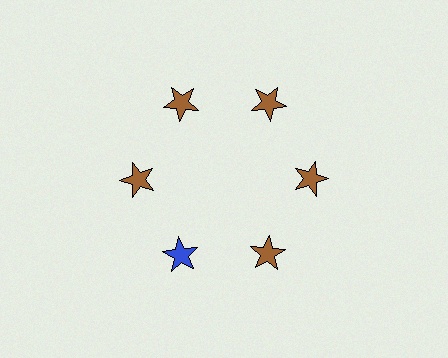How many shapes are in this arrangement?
There are 6 shapes arranged in a ring pattern.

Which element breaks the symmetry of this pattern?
The blue star at roughly the 7 o'clock position breaks the symmetry. All other shapes are brown stars.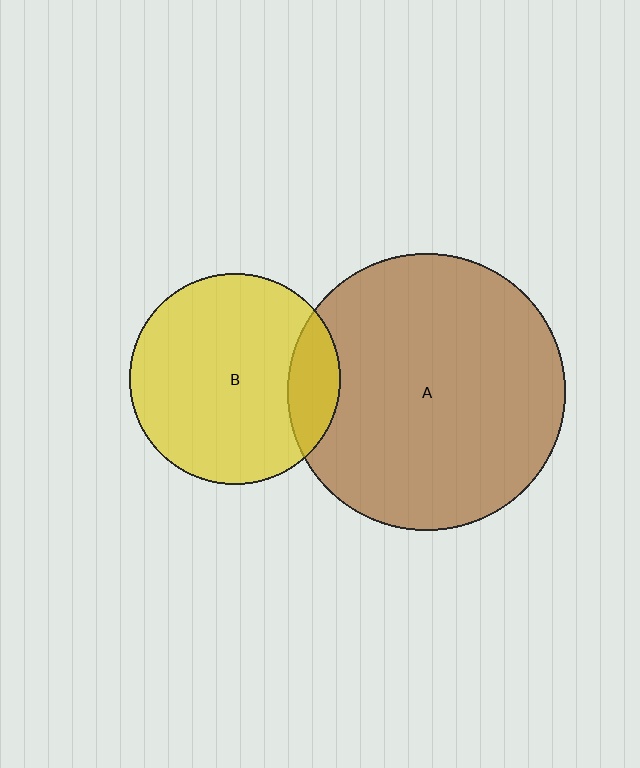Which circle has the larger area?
Circle A (brown).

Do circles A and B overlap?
Yes.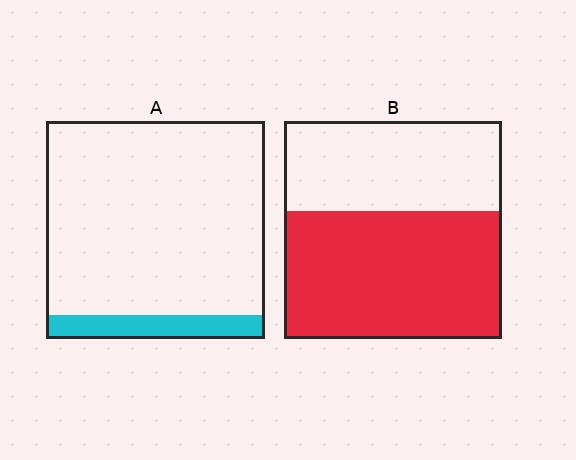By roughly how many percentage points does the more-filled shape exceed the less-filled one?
By roughly 50 percentage points (B over A).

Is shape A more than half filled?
No.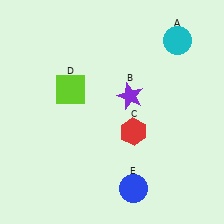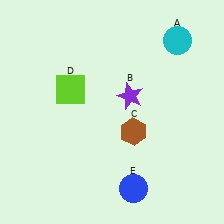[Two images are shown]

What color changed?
The hexagon (C) changed from red in Image 1 to brown in Image 2.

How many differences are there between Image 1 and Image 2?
There is 1 difference between the two images.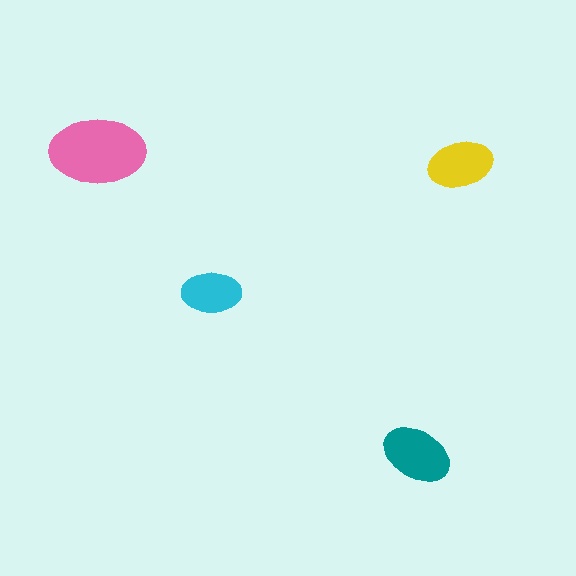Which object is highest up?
The pink ellipse is topmost.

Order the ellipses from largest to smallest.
the pink one, the teal one, the yellow one, the cyan one.